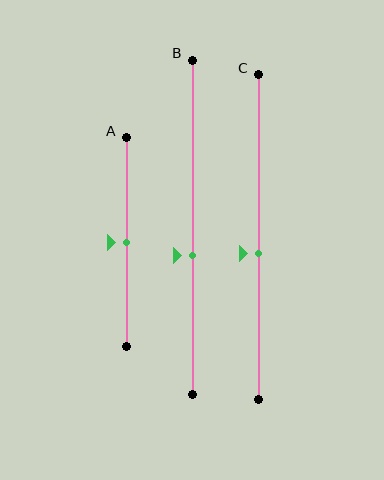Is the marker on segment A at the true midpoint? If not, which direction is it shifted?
Yes, the marker on segment A is at the true midpoint.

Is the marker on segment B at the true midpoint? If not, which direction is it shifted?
No, the marker on segment B is shifted downward by about 9% of the segment length.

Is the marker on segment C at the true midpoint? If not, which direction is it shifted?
No, the marker on segment C is shifted downward by about 5% of the segment length.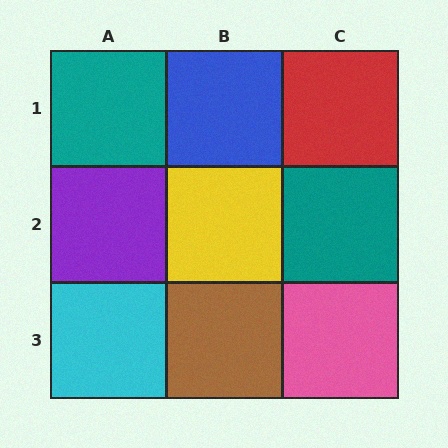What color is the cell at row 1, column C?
Red.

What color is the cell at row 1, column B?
Blue.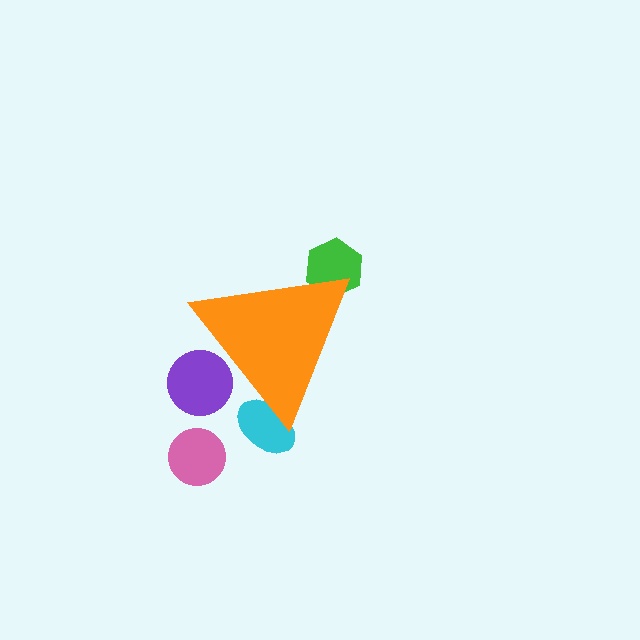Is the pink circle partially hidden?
No, the pink circle is fully visible.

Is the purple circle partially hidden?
Yes, the purple circle is partially hidden behind the orange triangle.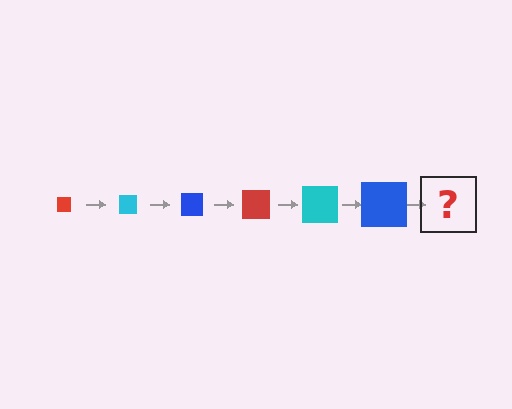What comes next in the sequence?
The next element should be a red square, larger than the previous one.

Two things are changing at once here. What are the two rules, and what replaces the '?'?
The two rules are that the square grows larger each step and the color cycles through red, cyan, and blue. The '?' should be a red square, larger than the previous one.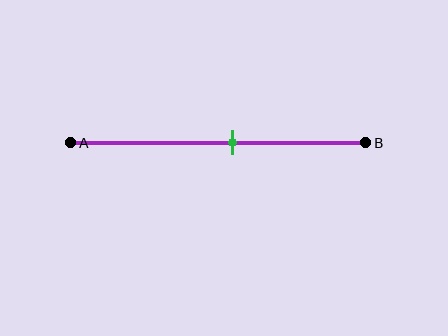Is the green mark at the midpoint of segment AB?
No, the mark is at about 55% from A, not at the 50% midpoint.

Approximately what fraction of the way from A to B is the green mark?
The green mark is approximately 55% of the way from A to B.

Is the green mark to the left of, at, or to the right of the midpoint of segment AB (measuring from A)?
The green mark is to the right of the midpoint of segment AB.